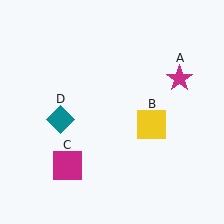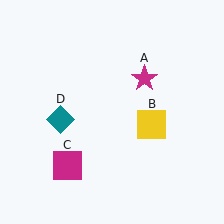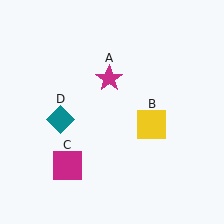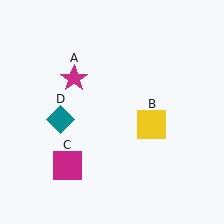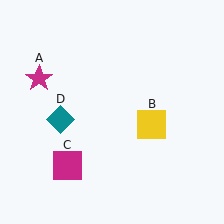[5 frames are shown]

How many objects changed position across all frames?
1 object changed position: magenta star (object A).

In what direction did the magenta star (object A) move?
The magenta star (object A) moved left.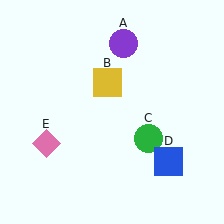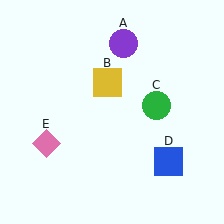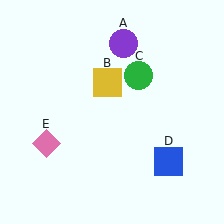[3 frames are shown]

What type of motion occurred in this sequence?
The green circle (object C) rotated counterclockwise around the center of the scene.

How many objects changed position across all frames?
1 object changed position: green circle (object C).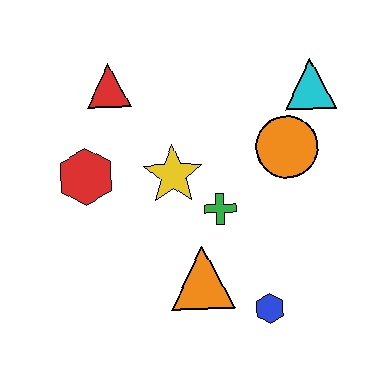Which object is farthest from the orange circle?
The red hexagon is farthest from the orange circle.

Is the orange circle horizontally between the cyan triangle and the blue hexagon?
Yes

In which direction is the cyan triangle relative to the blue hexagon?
The cyan triangle is above the blue hexagon.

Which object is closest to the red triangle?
The red hexagon is closest to the red triangle.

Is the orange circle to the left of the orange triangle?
No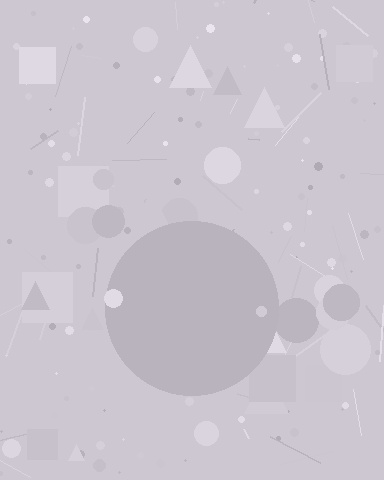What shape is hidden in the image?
A circle is hidden in the image.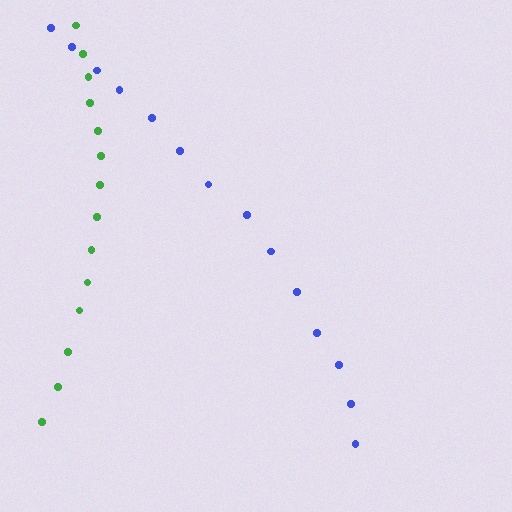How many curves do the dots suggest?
There are 2 distinct paths.